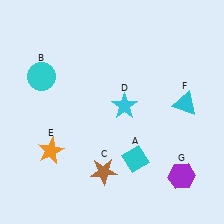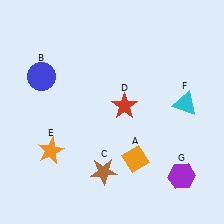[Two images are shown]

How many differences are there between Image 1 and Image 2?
There are 3 differences between the two images.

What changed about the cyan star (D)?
In Image 1, D is cyan. In Image 2, it changed to red.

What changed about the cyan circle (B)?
In Image 1, B is cyan. In Image 2, it changed to blue.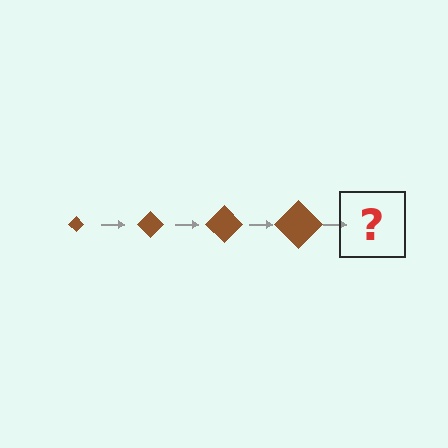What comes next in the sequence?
The next element should be a brown diamond, larger than the previous one.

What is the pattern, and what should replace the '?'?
The pattern is that the diamond gets progressively larger each step. The '?' should be a brown diamond, larger than the previous one.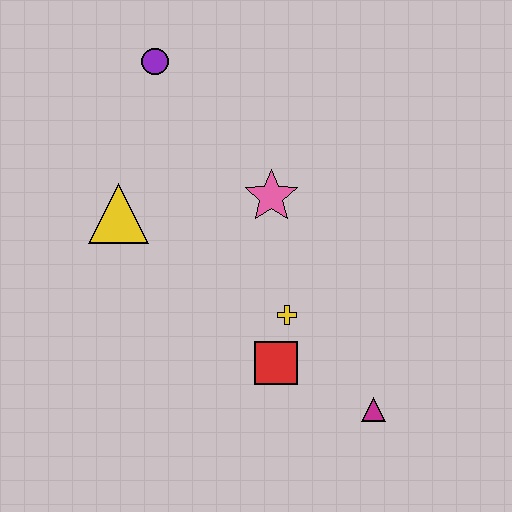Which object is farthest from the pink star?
The magenta triangle is farthest from the pink star.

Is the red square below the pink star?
Yes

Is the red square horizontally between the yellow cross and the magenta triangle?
No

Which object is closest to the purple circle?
The yellow triangle is closest to the purple circle.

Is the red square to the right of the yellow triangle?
Yes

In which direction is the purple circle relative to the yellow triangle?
The purple circle is above the yellow triangle.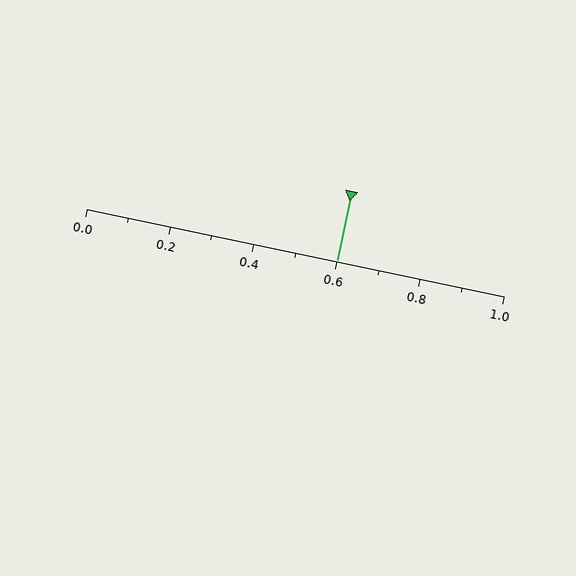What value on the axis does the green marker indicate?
The marker indicates approximately 0.6.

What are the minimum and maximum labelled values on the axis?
The axis runs from 0.0 to 1.0.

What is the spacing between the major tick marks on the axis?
The major ticks are spaced 0.2 apart.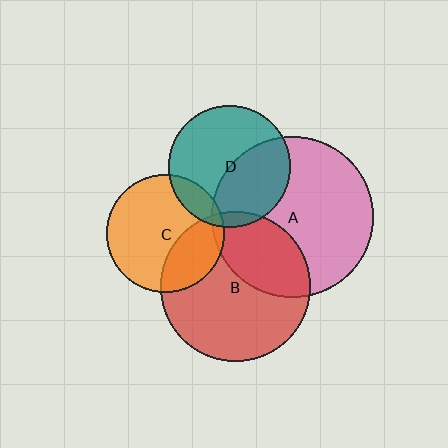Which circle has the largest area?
Circle A (pink).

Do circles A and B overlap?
Yes.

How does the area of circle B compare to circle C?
Approximately 1.6 times.